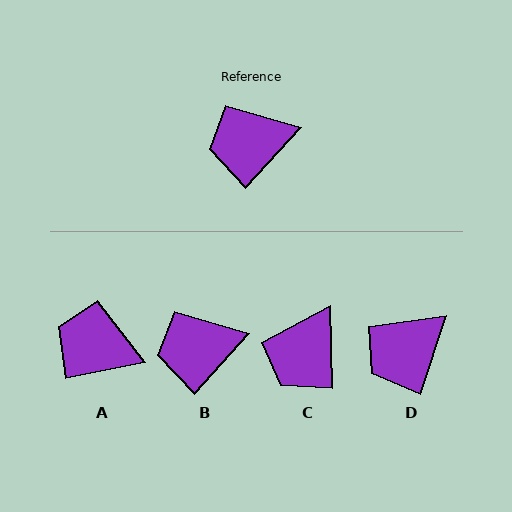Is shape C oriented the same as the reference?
No, it is off by about 44 degrees.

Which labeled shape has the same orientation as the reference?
B.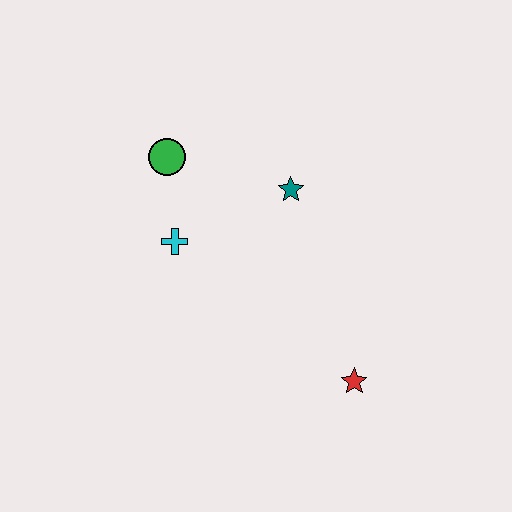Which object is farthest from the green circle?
The red star is farthest from the green circle.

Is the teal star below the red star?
No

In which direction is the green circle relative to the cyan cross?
The green circle is above the cyan cross.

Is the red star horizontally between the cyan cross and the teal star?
No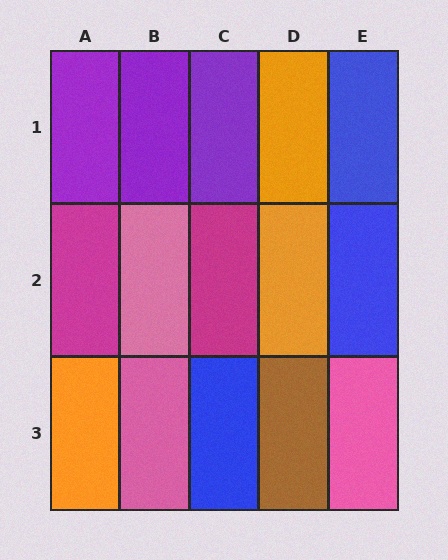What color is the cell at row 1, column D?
Orange.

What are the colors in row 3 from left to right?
Orange, pink, blue, brown, pink.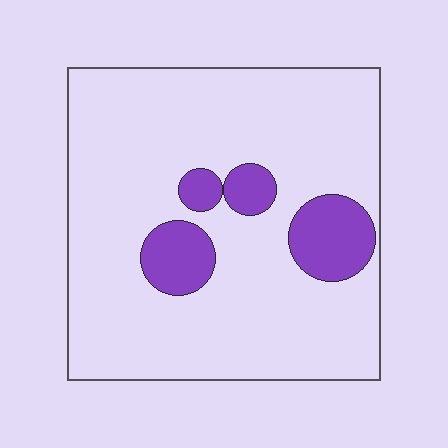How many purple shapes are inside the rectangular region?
4.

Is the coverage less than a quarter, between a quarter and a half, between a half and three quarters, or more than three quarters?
Less than a quarter.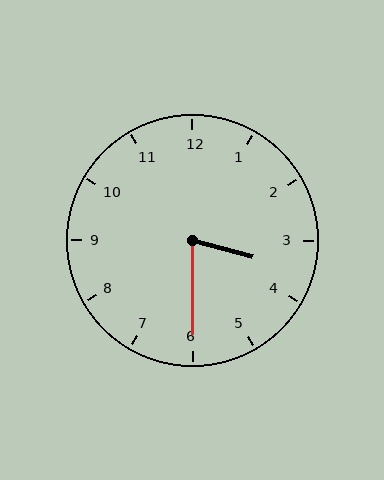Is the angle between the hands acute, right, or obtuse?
It is acute.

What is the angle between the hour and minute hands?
Approximately 75 degrees.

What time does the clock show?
3:30.